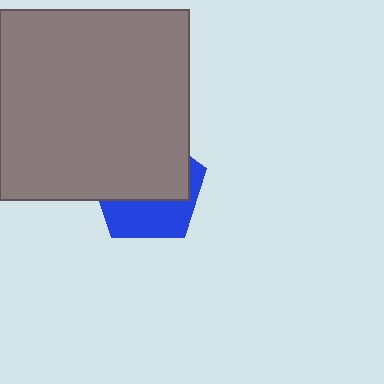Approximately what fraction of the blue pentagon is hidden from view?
Roughly 61% of the blue pentagon is hidden behind the gray square.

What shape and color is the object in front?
The object in front is a gray square.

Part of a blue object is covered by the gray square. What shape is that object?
It is a pentagon.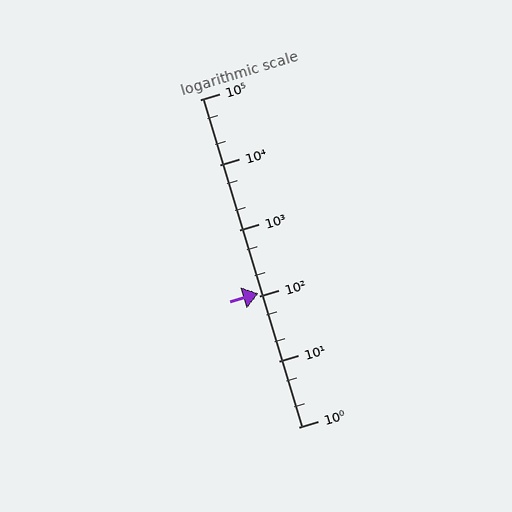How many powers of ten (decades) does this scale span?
The scale spans 5 decades, from 1 to 100000.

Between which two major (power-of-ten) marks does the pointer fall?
The pointer is between 100 and 1000.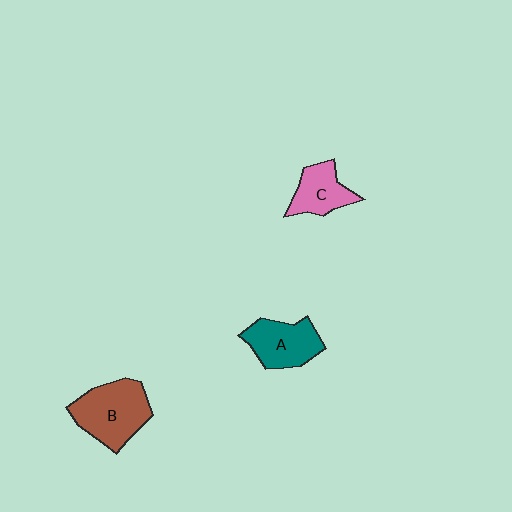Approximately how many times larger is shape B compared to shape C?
Approximately 1.6 times.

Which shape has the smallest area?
Shape C (pink).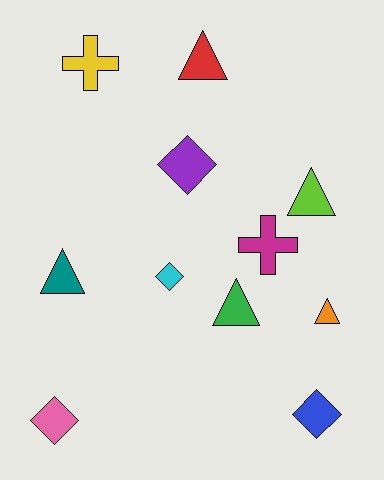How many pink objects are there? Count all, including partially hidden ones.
There is 1 pink object.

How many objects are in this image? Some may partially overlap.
There are 11 objects.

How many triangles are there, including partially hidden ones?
There are 5 triangles.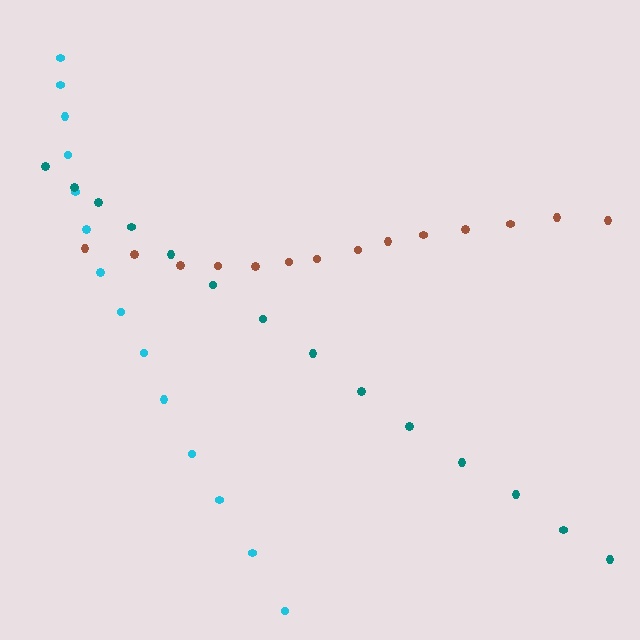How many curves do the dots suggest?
There are 3 distinct paths.